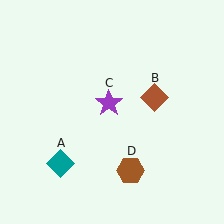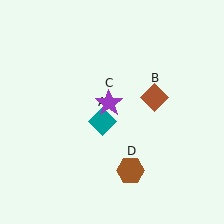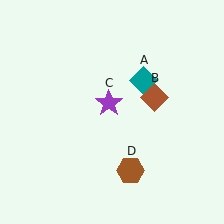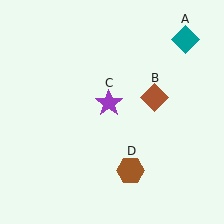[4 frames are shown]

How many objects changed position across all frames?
1 object changed position: teal diamond (object A).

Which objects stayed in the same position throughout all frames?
Brown diamond (object B) and purple star (object C) and brown hexagon (object D) remained stationary.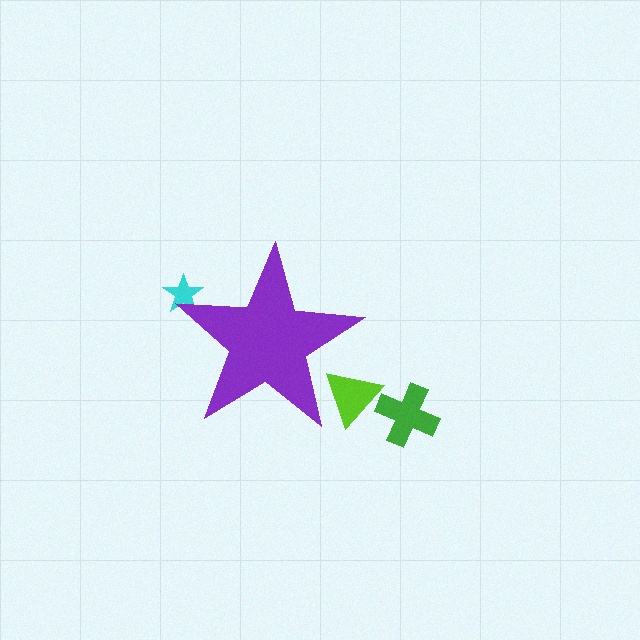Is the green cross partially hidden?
No, the green cross is fully visible.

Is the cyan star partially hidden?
Yes, the cyan star is partially hidden behind the purple star.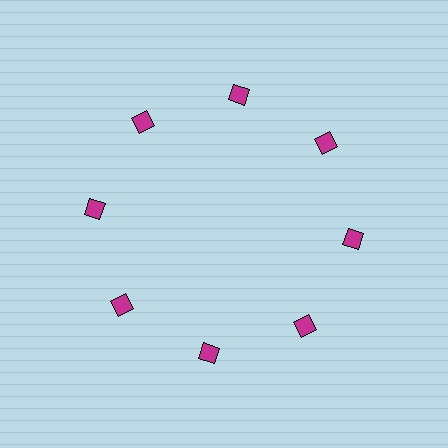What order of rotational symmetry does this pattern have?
This pattern has 8-fold rotational symmetry.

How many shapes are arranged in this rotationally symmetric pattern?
There are 8 shapes, arranged in 8 groups of 1.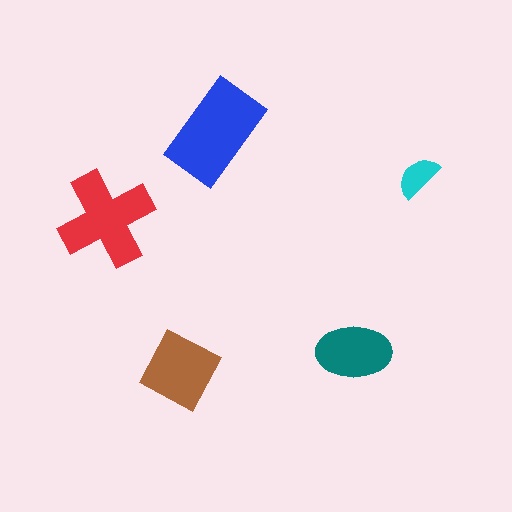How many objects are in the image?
There are 5 objects in the image.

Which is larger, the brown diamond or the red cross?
The red cross.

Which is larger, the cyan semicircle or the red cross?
The red cross.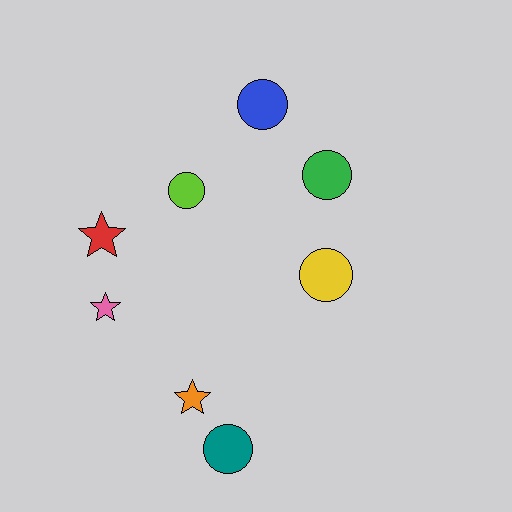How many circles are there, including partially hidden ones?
There are 5 circles.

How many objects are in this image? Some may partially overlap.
There are 8 objects.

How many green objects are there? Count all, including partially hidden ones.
There is 1 green object.